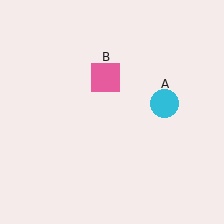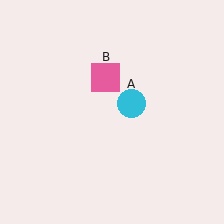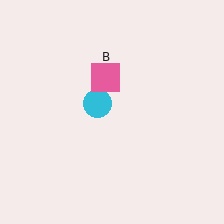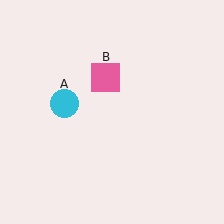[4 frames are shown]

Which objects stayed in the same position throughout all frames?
Pink square (object B) remained stationary.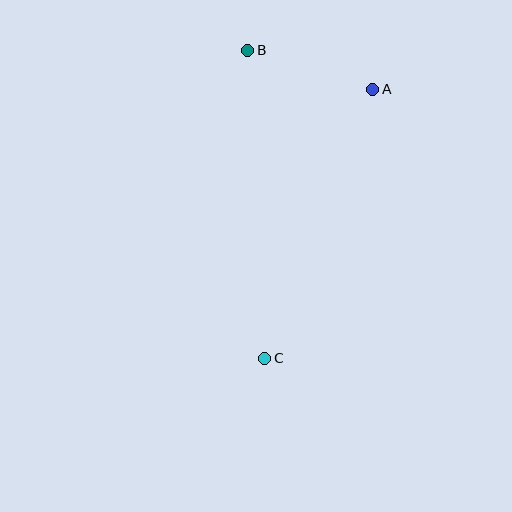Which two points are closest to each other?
Points A and B are closest to each other.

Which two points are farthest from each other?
Points B and C are farthest from each other.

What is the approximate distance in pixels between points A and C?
The distance between A and C is approximately 290 pixels.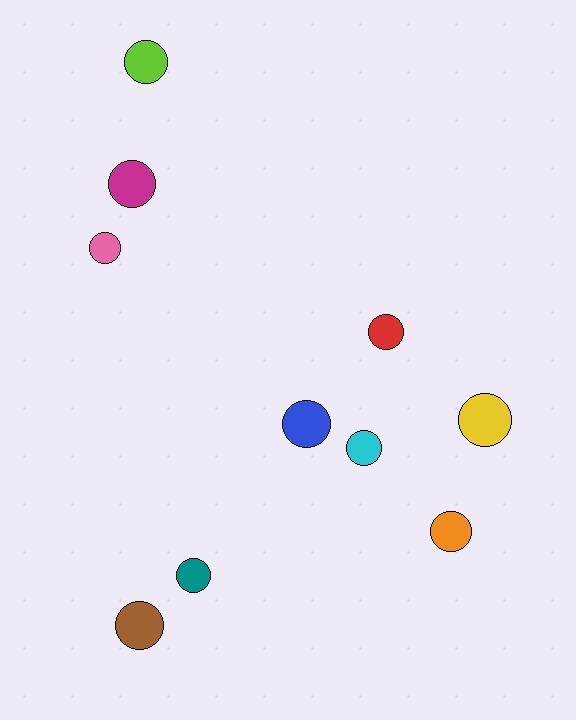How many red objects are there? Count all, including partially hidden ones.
There is 1 red object.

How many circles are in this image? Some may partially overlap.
There are 10 circles.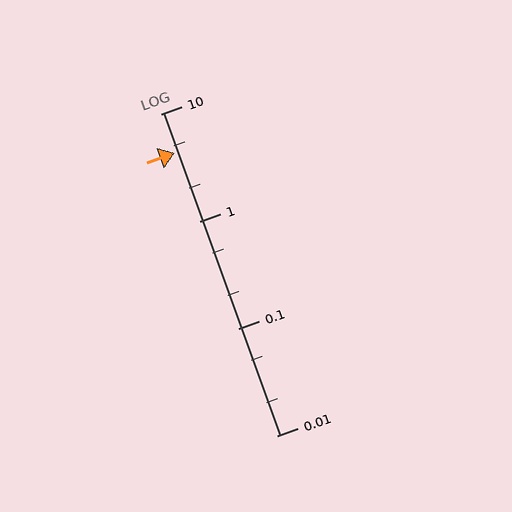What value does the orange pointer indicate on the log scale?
The pointer indicates approximately 4.3.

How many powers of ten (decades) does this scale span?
The scale spans 3 decades, from 0.01 to 10.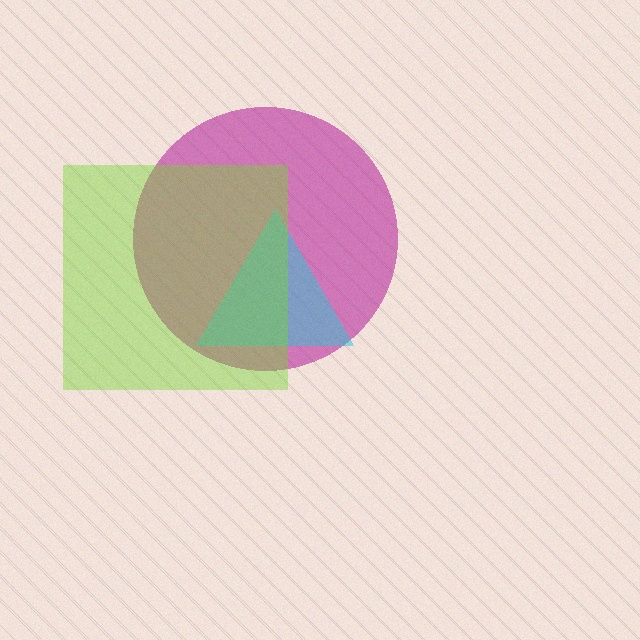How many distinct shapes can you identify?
There are 3 distinct shapes: a magenta circle, a cyan triangle, a lime square.